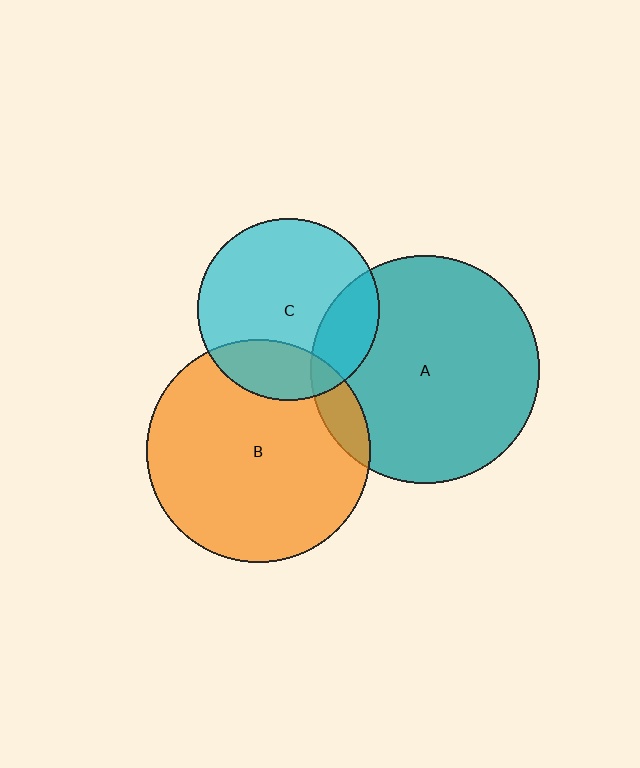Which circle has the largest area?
Circle A (teal).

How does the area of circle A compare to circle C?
Approximately 1.6 times.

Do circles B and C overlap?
Yes.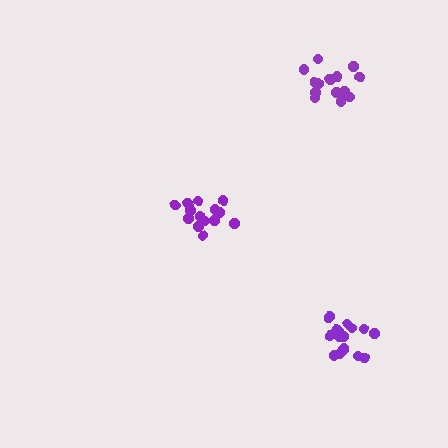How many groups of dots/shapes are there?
There are 3 groups.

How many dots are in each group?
Group 1: 19 dots, Group 2: 14 dots, Group 3: 14 dots (47 total).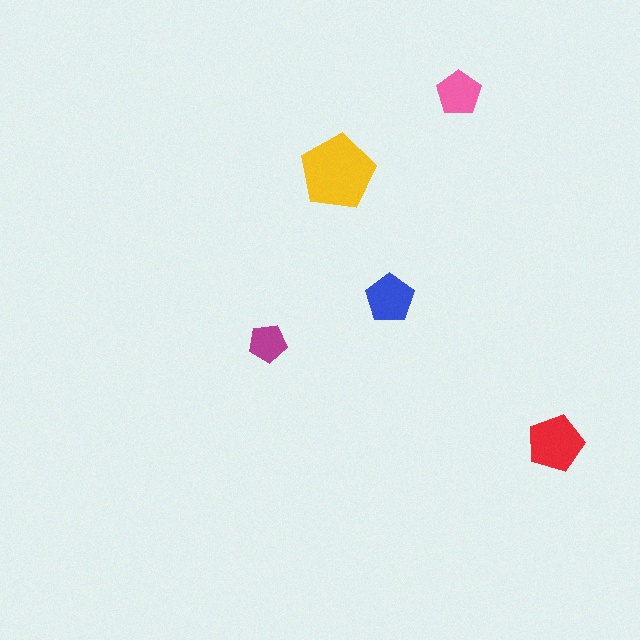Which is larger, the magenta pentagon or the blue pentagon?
The blue one.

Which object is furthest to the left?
The magenta pentagon is leftmost.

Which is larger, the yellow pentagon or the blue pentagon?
The yellow one.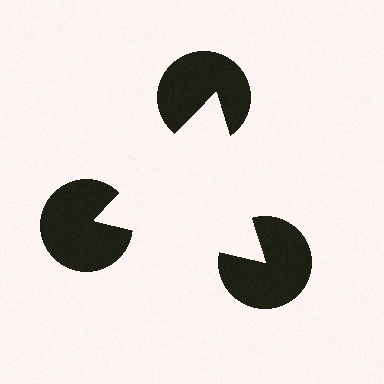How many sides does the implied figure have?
3 sides.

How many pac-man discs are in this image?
There are 3 — one at each vertex of the illusory triangle.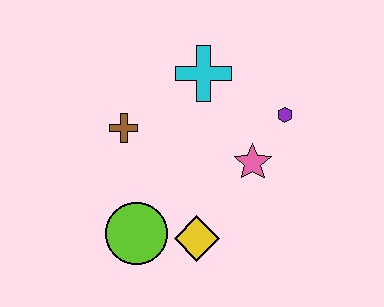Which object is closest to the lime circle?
The yellow diamond is closest to the lime circle.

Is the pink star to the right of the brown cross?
Yes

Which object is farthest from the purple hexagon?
The lime circle is farthest from the purple hexagon.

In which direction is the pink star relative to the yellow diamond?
The pink star is above the yellow diamond.